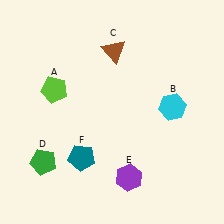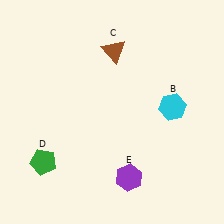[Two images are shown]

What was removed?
The teal pentagon (F), the lime pentagon (A) were removed in Image 2.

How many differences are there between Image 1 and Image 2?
There are 2 differences between the two images.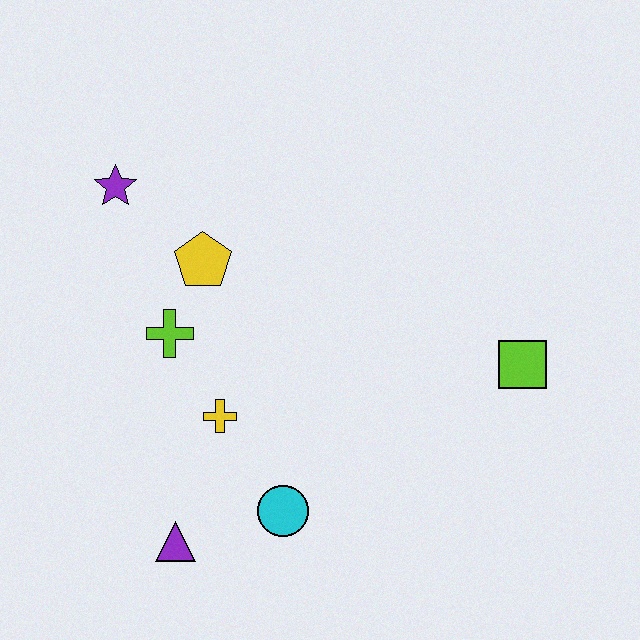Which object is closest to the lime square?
The cyan circle is closest to the lime square.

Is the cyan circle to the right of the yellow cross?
Yes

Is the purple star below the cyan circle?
No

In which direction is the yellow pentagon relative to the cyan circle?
The yellow pentagon is above the cyan circle.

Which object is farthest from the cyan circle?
The purple star is farthest from the cyan circle.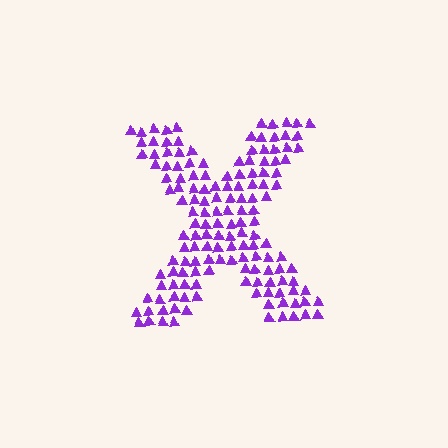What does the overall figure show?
The overall figure shows the letter X.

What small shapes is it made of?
It is made of small triangles.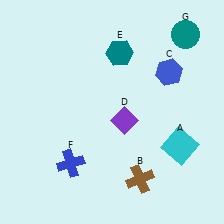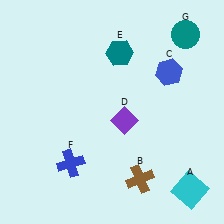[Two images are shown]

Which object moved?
The cyan square (A) moved down.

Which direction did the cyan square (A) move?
The cyan square (A) moved down.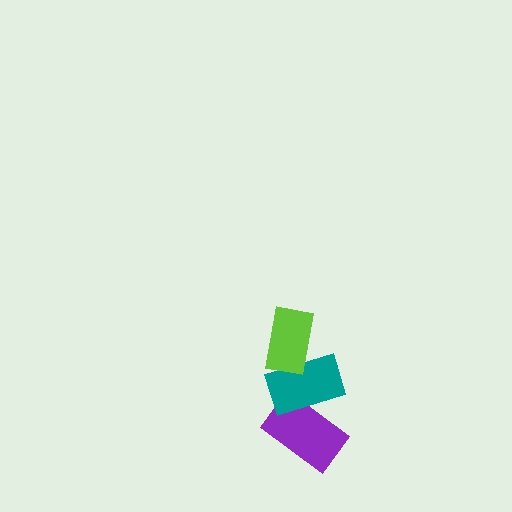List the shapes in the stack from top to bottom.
From top to bottom: the lime rectangle, the teal rectangle, the purple rectangle.